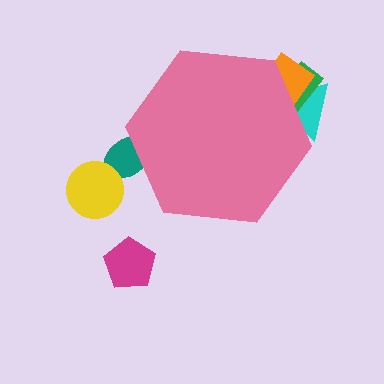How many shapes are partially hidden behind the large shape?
4 shapes are partially hidden.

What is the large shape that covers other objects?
A pink hexagon.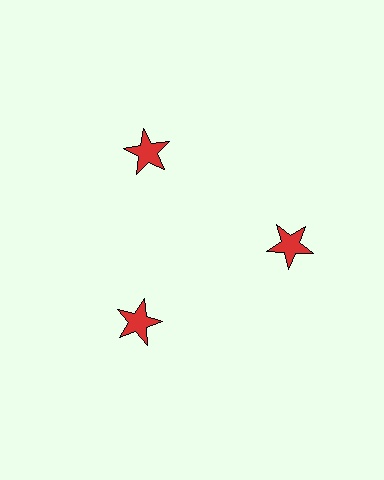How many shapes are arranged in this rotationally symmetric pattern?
There are 3 shapes, arranged in 3 groups of 1.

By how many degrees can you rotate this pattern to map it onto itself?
The pattern maps onto itself every 120 degrees of rotation.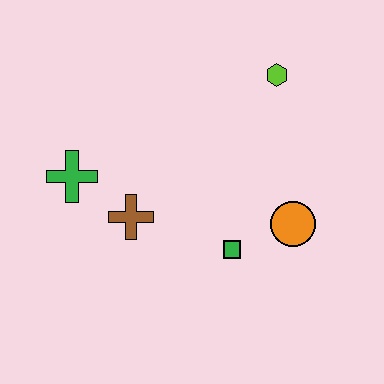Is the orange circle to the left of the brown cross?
No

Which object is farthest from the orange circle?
The green cross is farthest from the orange circle.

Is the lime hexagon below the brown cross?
No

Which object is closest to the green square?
The orange circle is closest to the green square.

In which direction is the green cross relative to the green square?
The green cross is to the left of the green square.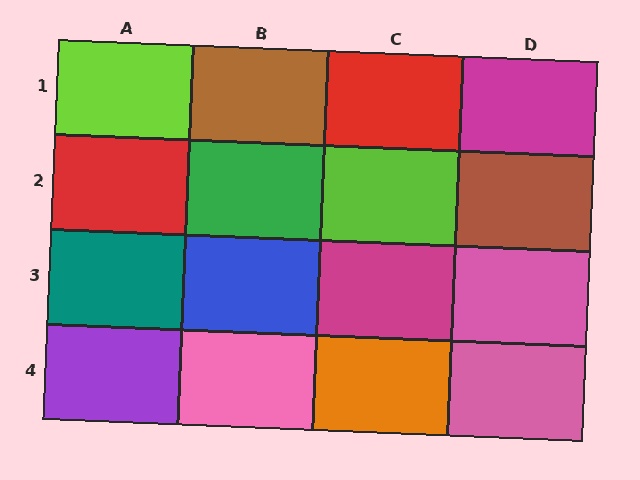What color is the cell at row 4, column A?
Purple.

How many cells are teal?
1 cell is teal.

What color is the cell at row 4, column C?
Orange.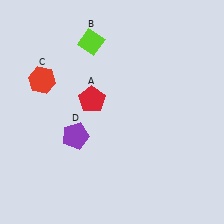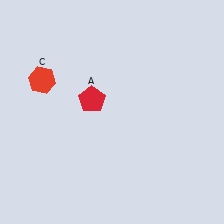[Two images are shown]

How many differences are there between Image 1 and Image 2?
There are 2 differences between the two images.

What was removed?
The lime diamond (B), the purple pentagon (D) were removed in Image 2.